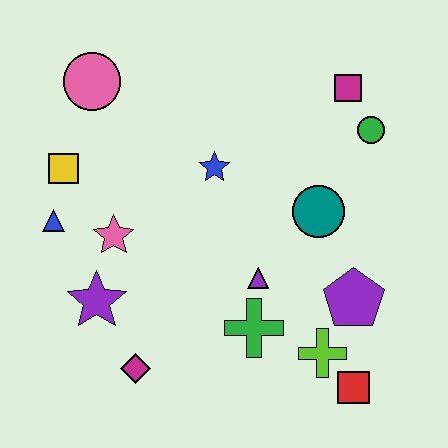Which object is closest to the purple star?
The pink star is closest to the purple star.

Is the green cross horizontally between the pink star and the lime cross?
Yes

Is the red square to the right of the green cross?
Yes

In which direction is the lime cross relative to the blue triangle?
The lime cross is to the right of the blue triangle.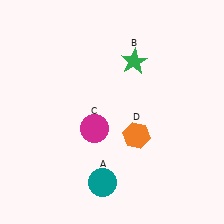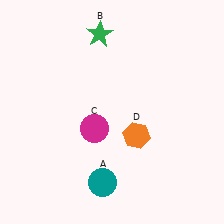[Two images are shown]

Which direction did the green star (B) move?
The green star (B) moved left.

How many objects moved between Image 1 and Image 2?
1 object moved between the two images.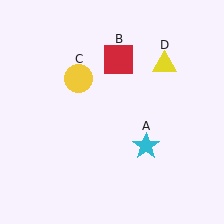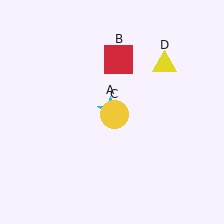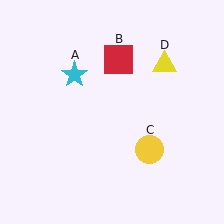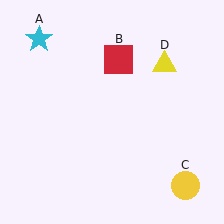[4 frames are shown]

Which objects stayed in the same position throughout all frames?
Red square (object B) and yellow triangle (object D) remained stationary.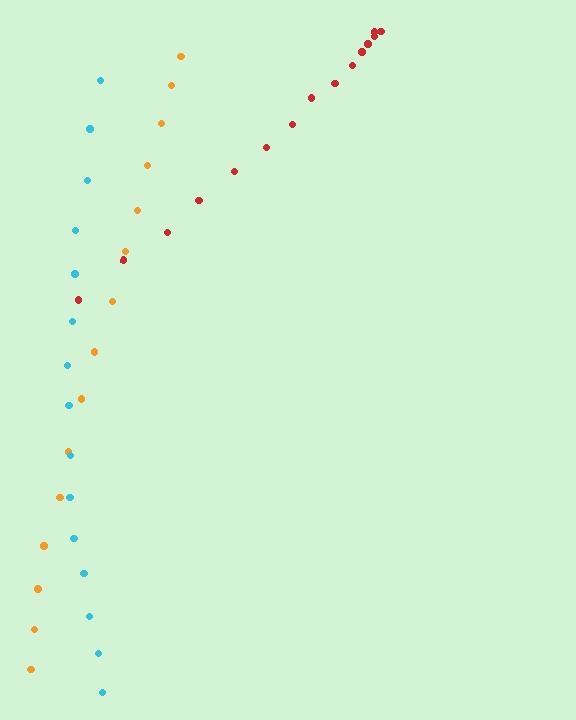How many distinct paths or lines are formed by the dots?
There are 3 distinct paths.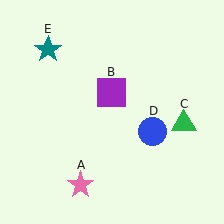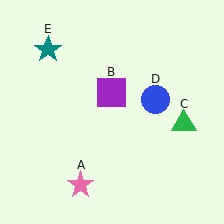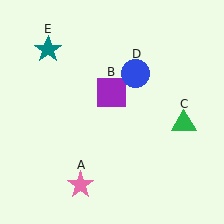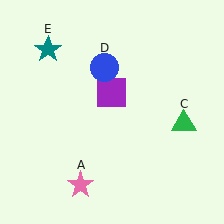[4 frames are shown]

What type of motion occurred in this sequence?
The blue circle (object D) rotated counterclockwise around the center of the scene.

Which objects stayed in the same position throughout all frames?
Pink star (object A) and purple square (object B) and green triangle (object C) and teal star (object E) remained stationary.